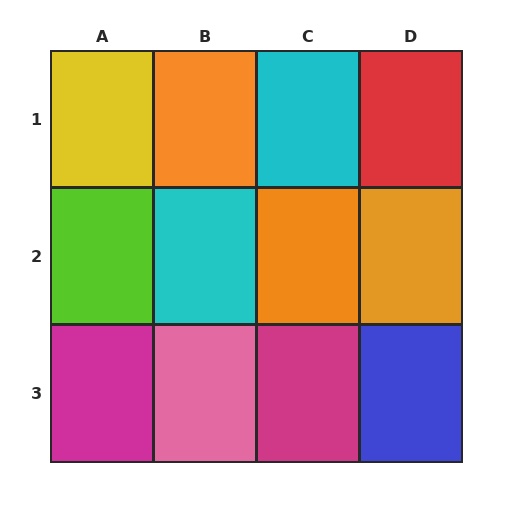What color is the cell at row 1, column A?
Yellow.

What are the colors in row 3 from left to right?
Magenta, pink, magenta, blue.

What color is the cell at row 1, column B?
Orange.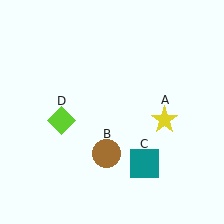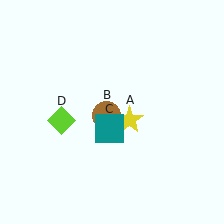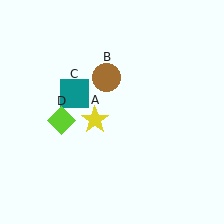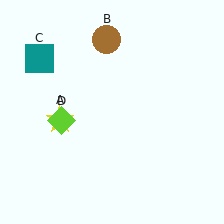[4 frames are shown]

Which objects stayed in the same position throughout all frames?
Lime diamond (object D) remained stationary.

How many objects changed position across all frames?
3 objects changed position: yellow star (object A), brown circle (object B), teal square (object C).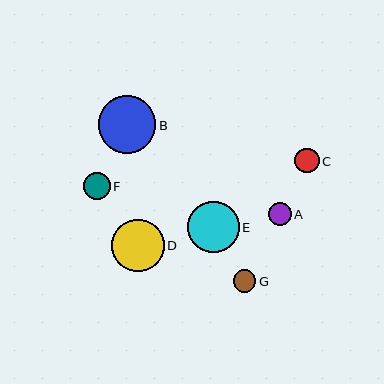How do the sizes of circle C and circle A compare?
Circle C and circle A are approximately the same size.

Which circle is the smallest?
Circle A is the smallest with a size of approximately 22 pixels.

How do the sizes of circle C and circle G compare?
Circle C and circle G are approximately the same size.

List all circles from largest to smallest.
From largest to smallest: B, D, E, F, C, G, A.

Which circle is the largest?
Circle B is the largest with a size of approximately 58 pixels.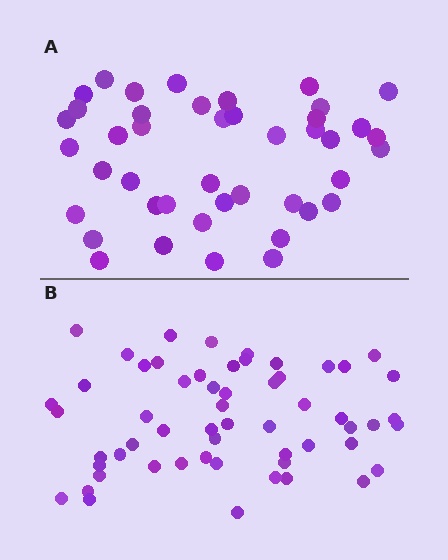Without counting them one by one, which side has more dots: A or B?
Region B (the bottom region) has more dots.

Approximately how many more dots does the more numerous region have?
Region B has approximately 15 more dots than region A.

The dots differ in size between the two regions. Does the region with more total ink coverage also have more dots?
No. Region A has more total ink coverage because its dots are larger, but region B actually contains more individual dots. Total area can be misleading — the number of items is what matters here.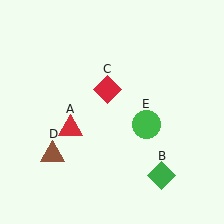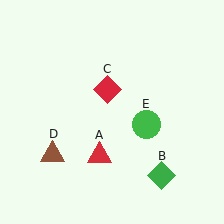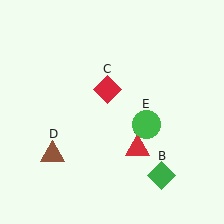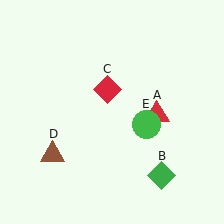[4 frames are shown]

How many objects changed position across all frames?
1 object changed position: red triangle (object A).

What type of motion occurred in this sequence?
The red triangle (object A) rotated counterclockwise around the center of the scene.